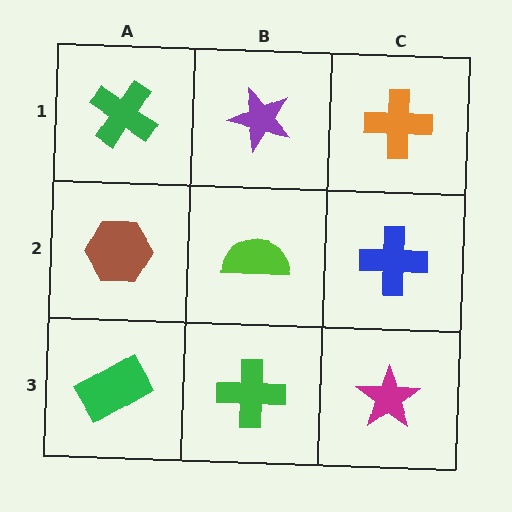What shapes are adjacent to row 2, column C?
An orange cross (row 1, column C), a magenta star (row 3, column C), a lime semicircle (row 2, column B).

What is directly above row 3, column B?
A lime semicircle.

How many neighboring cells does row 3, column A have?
2.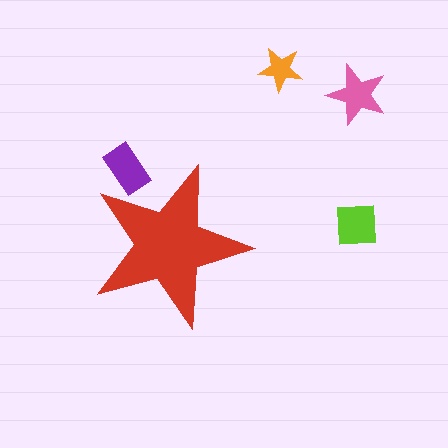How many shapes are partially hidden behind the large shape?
1 shape is partially hidden.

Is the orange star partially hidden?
No, the orange star is fully visible.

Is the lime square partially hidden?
No, the lime square is fully visible.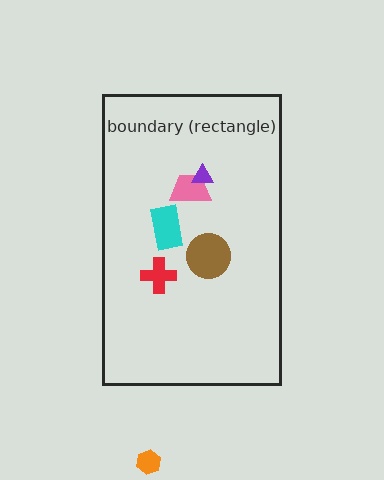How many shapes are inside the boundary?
5 inside, 1 outside.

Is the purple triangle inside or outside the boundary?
Inside.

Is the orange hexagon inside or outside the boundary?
Outside.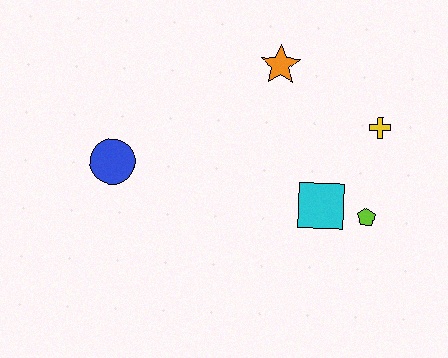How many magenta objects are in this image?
There are no magenta objects.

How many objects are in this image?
There are 5 objects.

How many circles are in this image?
There is 1 circle.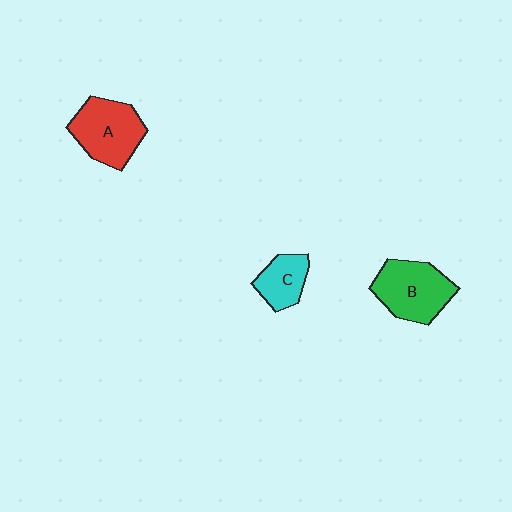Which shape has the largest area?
Shape B (green).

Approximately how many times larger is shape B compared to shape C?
Approximately 1.7 times.